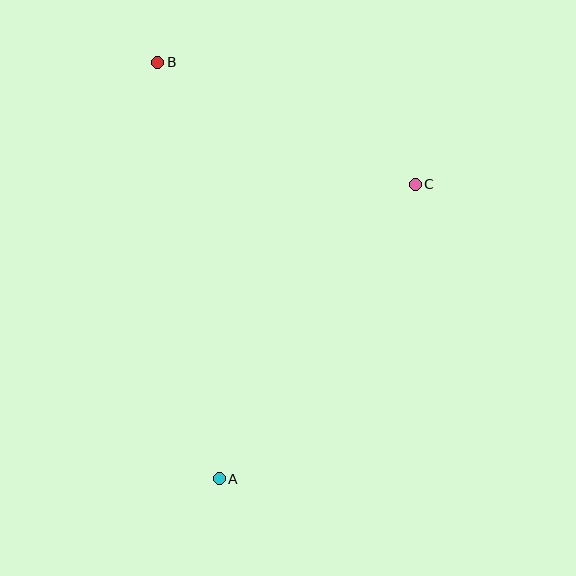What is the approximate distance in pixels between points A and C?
The distance between A and C is approximately 354 pixels.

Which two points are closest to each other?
Points B and C are closest to each other.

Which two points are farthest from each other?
Points A and B are farthest from each other.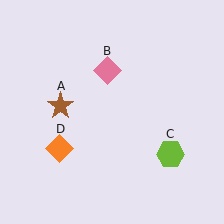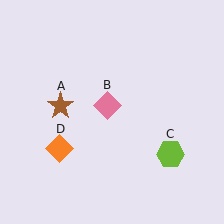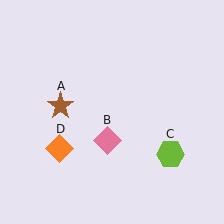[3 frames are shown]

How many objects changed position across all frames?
1 object changed position: pink diamond (object B).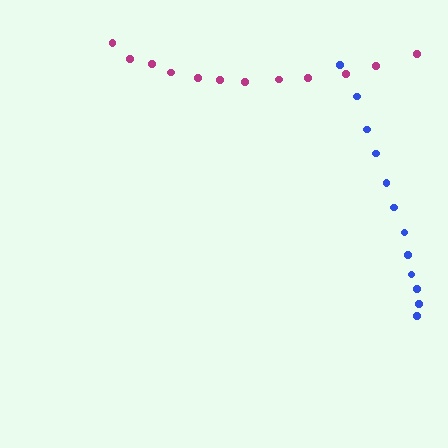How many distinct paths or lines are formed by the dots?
There are 2 distinct paths.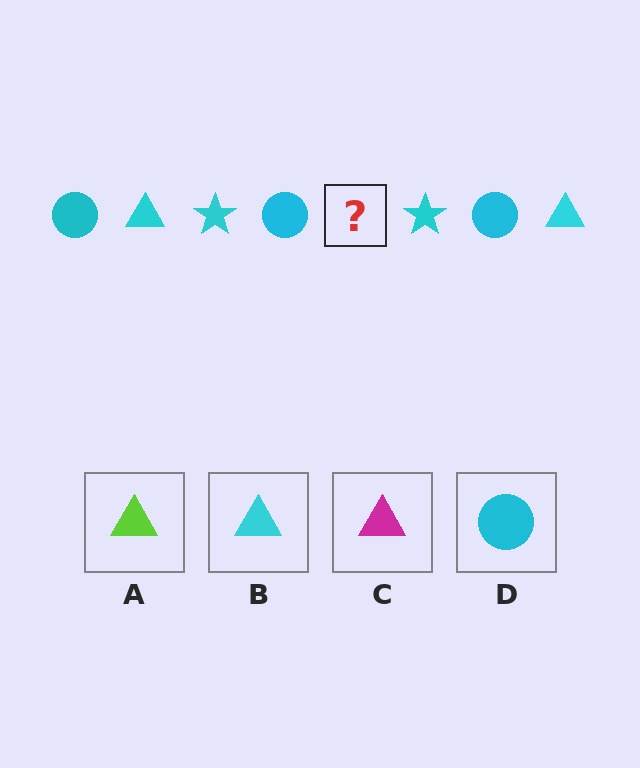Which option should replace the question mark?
Option B.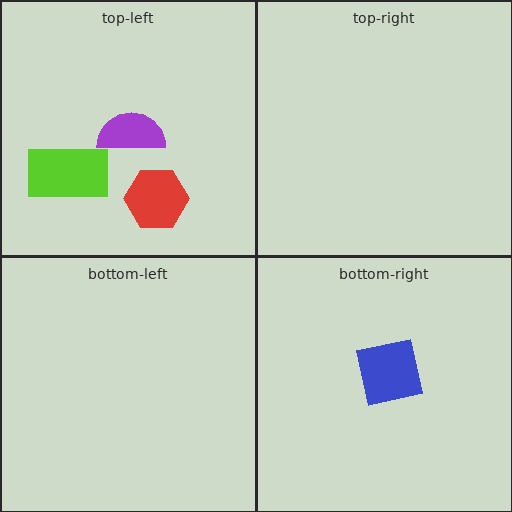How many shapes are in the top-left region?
3.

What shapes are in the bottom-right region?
The blue square.